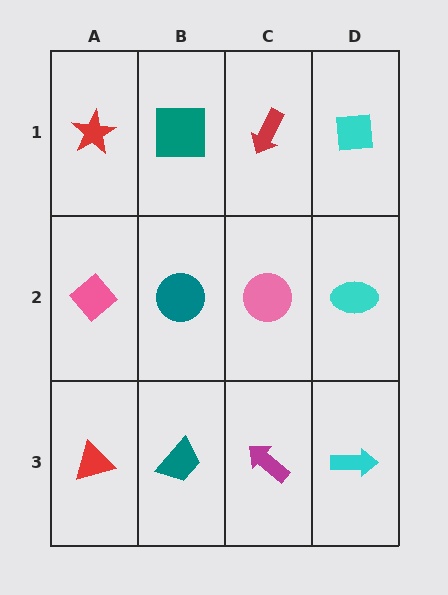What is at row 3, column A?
A red triangle.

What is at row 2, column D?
A cyan ellipse.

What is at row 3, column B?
A teal trapezoid.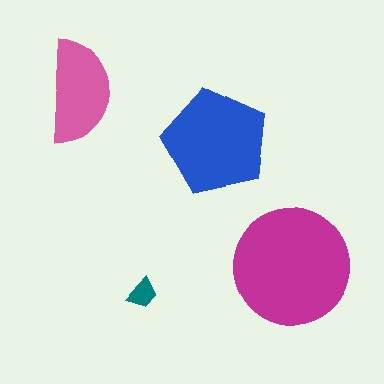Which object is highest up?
The pink semicircle is topmost.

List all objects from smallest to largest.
The teal trapezoid, the pink semicircle, the blue pentagon, the magenta circle.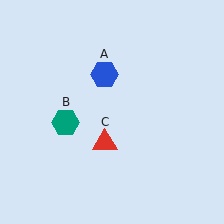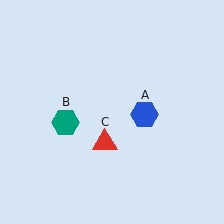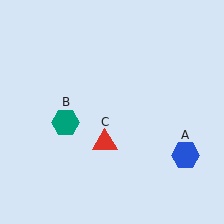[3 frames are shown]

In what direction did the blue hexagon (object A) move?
The blue hexagon (object A) moved down and to the right.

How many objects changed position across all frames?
1 object changed position: blue hexagon (object A).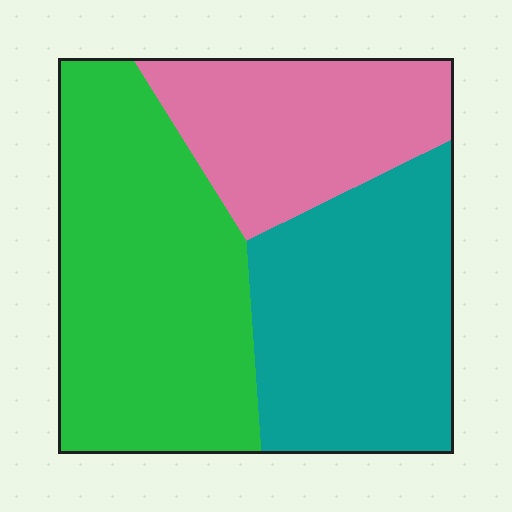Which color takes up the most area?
Green, at roughly 40%.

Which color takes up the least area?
Pink, at roughly 25%.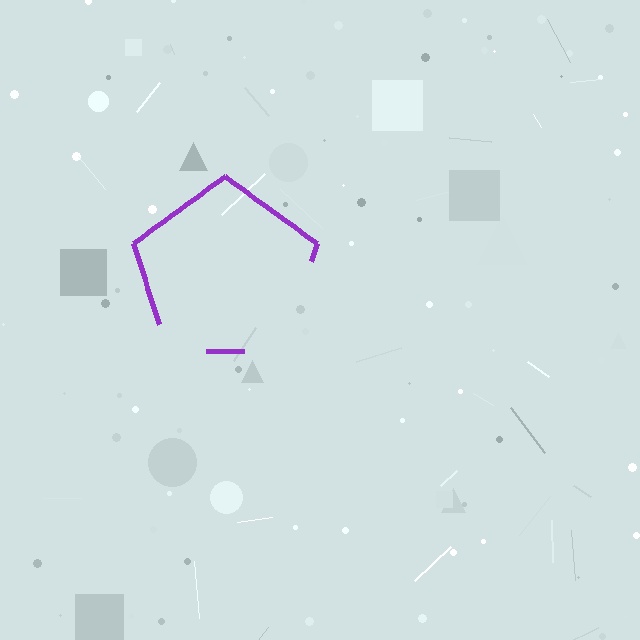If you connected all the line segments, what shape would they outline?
They would outline a pentagon.